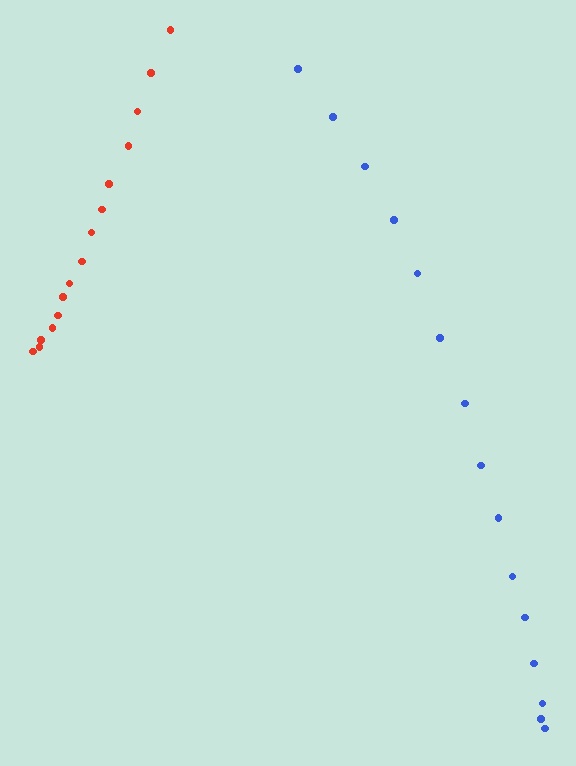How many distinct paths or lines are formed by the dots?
There are 2 distinct paths.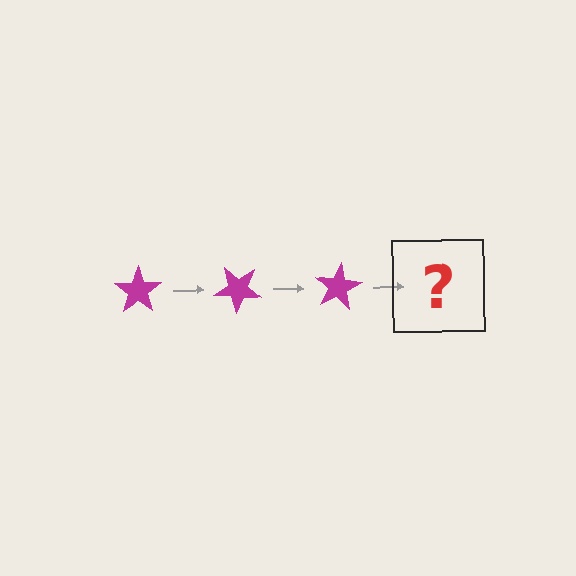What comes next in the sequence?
The next element should be a magenta star rotated 120 degrees.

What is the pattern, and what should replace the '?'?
The pattern is that the star rotates 40 degrees each step. The '?' should be a magenta star rotated 120 degrees.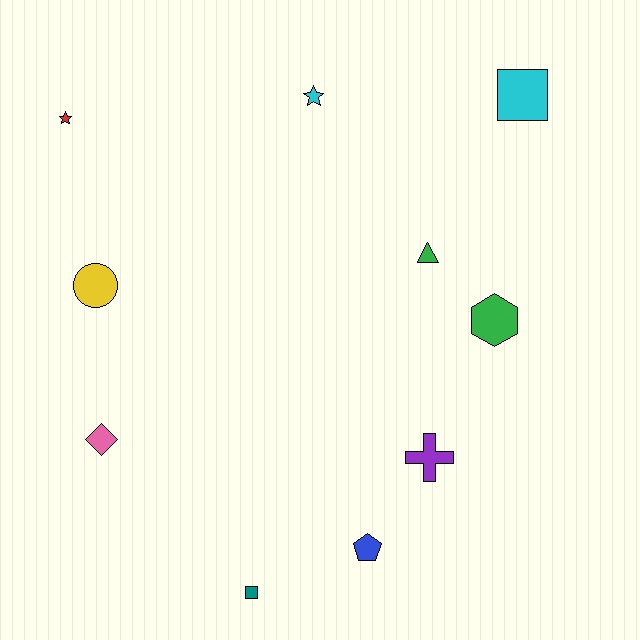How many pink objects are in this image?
There is 1 pink object.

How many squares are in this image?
There are 2 squares.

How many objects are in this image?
There are 10 objects.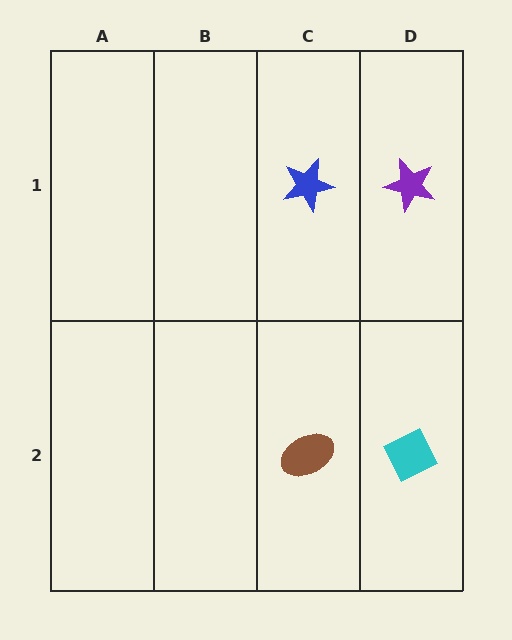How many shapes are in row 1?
2 shapes.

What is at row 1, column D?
A purple star.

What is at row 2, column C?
A brown ellipse.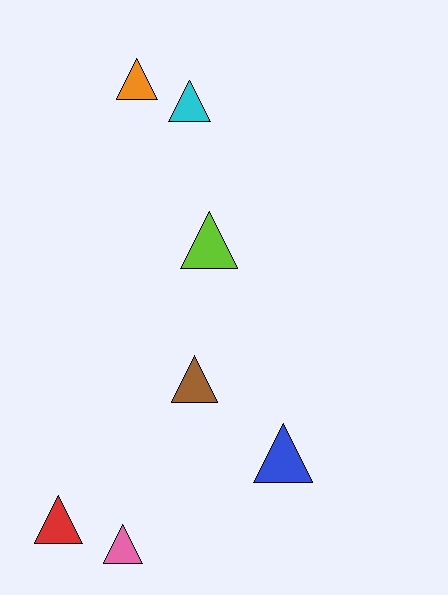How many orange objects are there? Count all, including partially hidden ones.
There is 1 orange object.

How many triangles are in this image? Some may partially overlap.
There are 7 triangles.